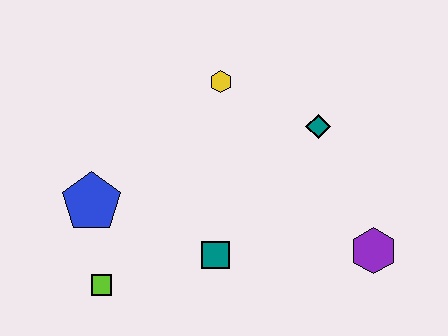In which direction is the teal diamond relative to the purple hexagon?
The teal diamond is above the purple hexagon.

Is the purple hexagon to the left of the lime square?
No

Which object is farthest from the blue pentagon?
The purple hexagon is farthest from the blue pentagon.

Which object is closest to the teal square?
The lime square is closest to the teal square.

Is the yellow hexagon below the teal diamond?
No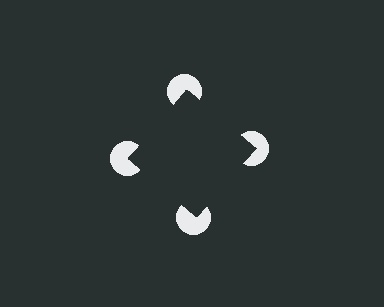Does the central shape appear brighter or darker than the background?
It typically appears slightly darker than the background, even though no actual brightness change is drawn.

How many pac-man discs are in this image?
There are 4 — one at each vertex of the illusory square.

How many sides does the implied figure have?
4 sides.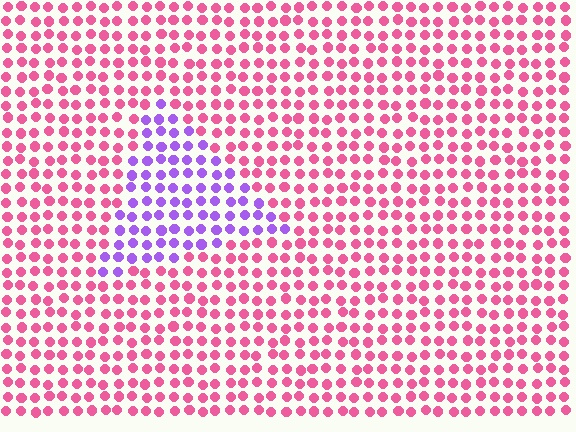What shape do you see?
I see a triangle.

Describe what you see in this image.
The image is filled with small pink elements in a uniform arrangement. A triangle-shaped region is visible where the elements are tinted to a slightly different hue, forming a subtle color boundary.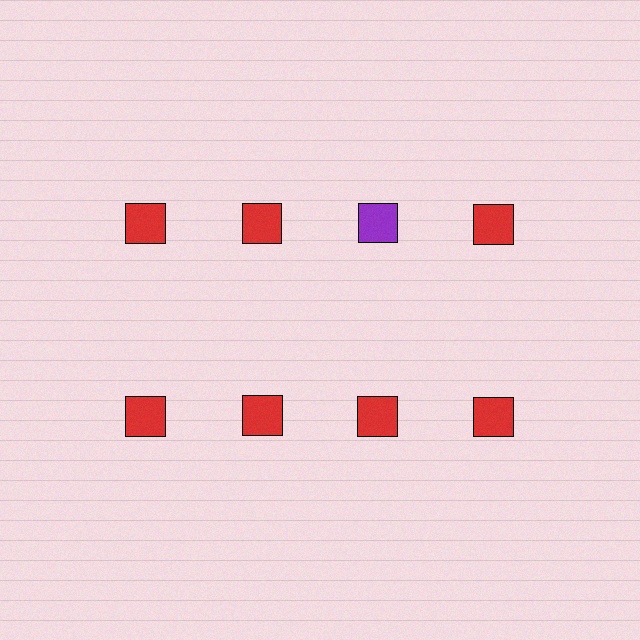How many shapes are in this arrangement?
There are 8 shapes arranged in a grid pattern.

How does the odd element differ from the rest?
It has a different color: purple instead of red.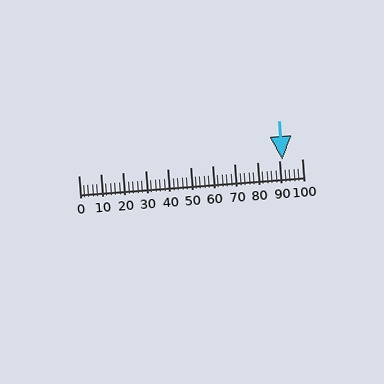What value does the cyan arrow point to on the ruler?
The cyan arrow points to approximately 91.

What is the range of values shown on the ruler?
The ruler shows values from 0 to 100.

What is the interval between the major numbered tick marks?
The major tick marks are spaced 10 units apart.